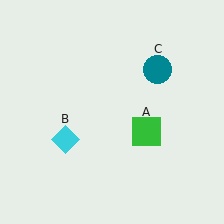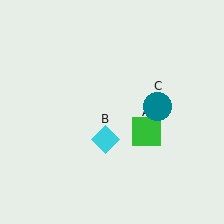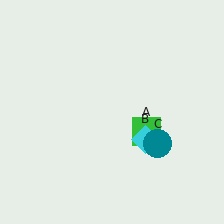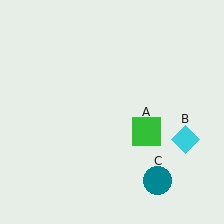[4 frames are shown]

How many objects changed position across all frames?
2 objects changed position: cyan diamond (object B), teal circle (object C).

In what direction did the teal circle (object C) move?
The teal circle (object C) moved down.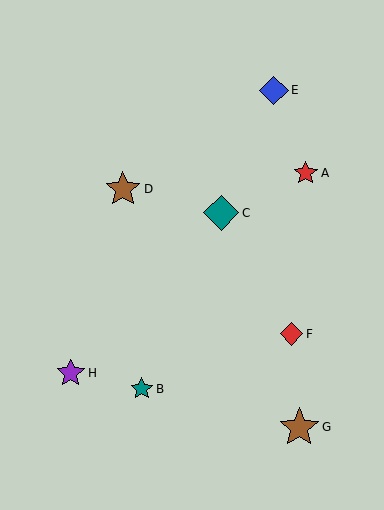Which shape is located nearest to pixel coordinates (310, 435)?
The brown star (labeled G) at (299, 428) is nearest to that location.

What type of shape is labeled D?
Shape D is a brown star.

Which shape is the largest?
The brown star (labeled G) is the largest.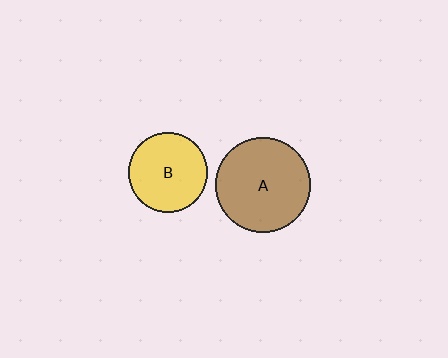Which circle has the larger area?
Circle A (brown).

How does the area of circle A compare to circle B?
Approximately 1.4 times.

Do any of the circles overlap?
No, none of the circles overlap.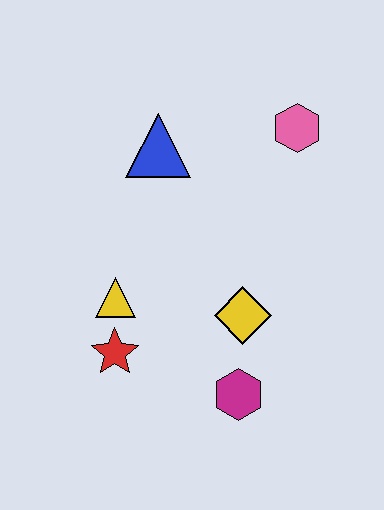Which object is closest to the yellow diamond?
The magenta hexagon is closest to the yellow diamond.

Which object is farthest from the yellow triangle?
The pink hexagon is farthest from the yellow triangle.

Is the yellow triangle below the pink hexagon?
Yes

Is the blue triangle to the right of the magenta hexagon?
No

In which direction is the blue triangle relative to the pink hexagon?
The blue triangle is to the left of the pink hexagon.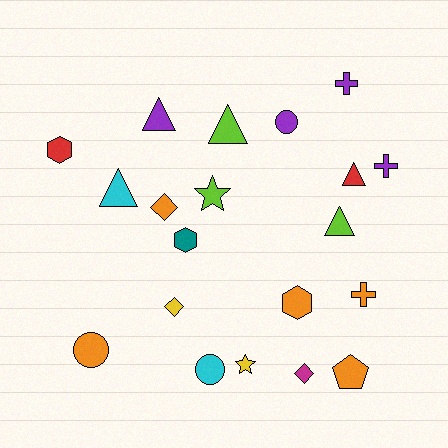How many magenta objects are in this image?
There is 1 magenta object.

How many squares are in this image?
There are no squares.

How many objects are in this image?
There are 20 objects.